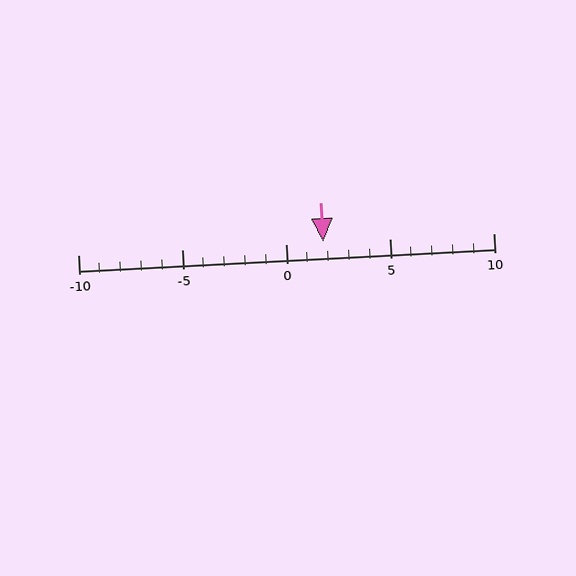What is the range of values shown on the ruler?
The ruler shows values from -10 to 10.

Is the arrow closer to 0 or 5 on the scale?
The arrow is closer to 0.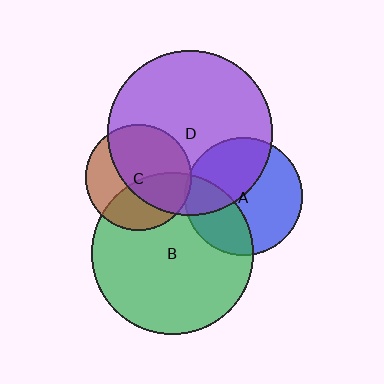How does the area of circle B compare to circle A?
Approximately 1.9 times.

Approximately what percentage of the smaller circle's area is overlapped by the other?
Approximately 5%.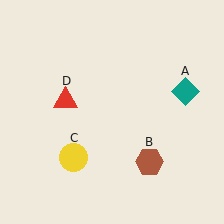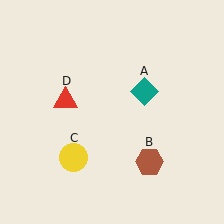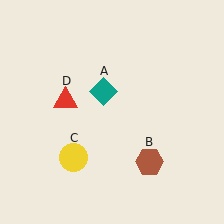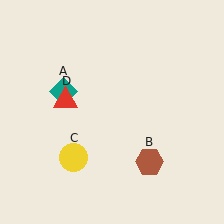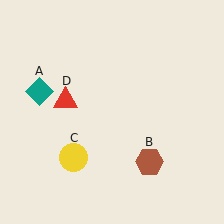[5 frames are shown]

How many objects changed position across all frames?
1 object changed position: teal diamond (object A).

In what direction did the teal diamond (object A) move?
The teal diamond (object A) moved left.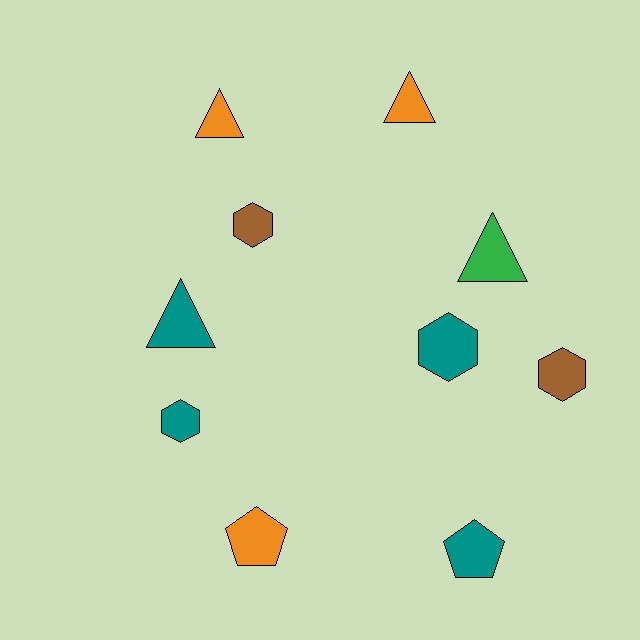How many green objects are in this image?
There is 1 green object.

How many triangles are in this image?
There are 4 triangles.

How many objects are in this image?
There are 10 objects.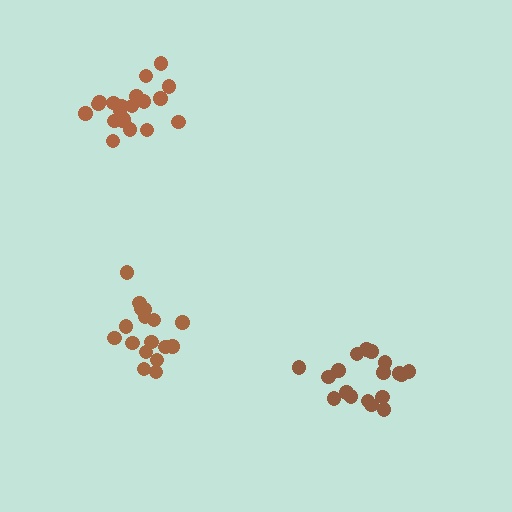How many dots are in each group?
Group 1: 20 dots, Group 2: 18 dots, Group 3: 17 dots (55 total).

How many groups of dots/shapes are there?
There are 3 groups.